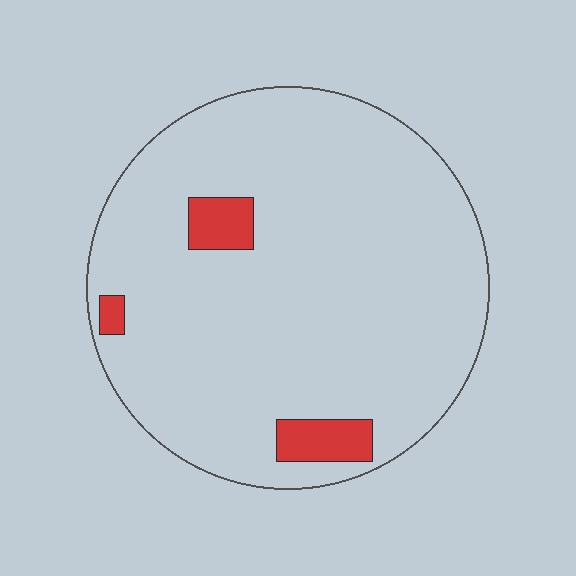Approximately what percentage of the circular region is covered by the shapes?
Approximately 5%.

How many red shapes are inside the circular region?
3.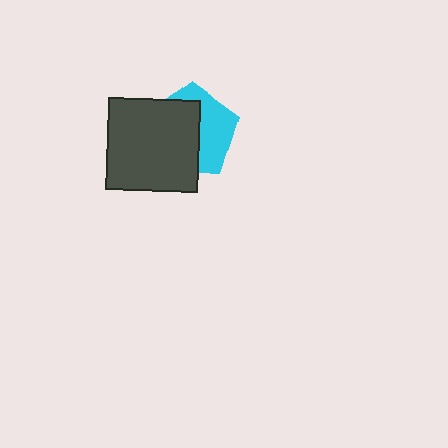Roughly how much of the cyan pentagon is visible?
A small part of it is visible (roughly 42%).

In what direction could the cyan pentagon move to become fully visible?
The cyan pentagon could move toward the upper-right. That would shift it out from behind the dark gray rectangle entirely.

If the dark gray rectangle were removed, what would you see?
You would see the complete cyan pentagon.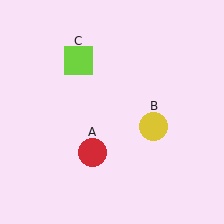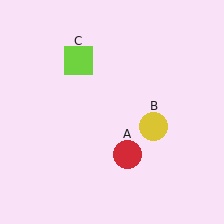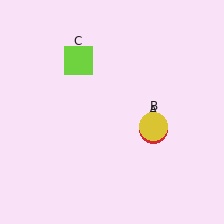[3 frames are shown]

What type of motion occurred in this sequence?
The red circle (object A) rotated counterclockwise around the center of the scene.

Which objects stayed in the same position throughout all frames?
Yellow circle (object B) and lime square (object C) remained stationary.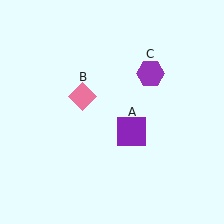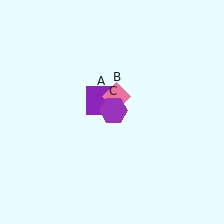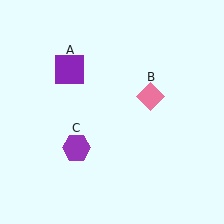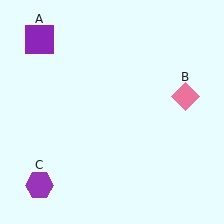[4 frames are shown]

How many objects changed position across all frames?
3 objects changed position: purple square (object A), pink diamond (object B), purple hexagon (object C).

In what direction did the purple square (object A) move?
The purple square (object A) moved up and to the left.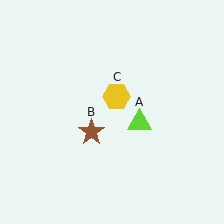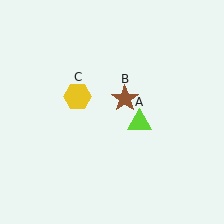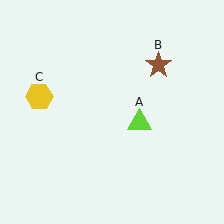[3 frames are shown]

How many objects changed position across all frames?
2 objects changed position: brown star (object B), yellow hexagon (object C).